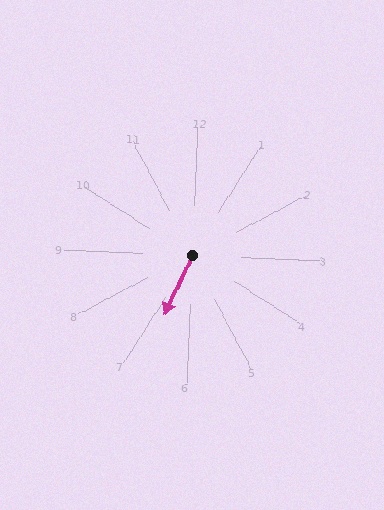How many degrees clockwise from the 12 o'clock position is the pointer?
Approximately 203 degrees.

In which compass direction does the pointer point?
Southwest.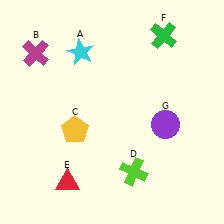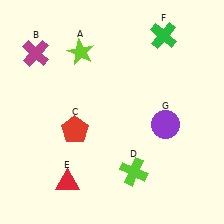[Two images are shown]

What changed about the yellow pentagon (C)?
In Image 1, C is yellow. In Image 2, it changed to red.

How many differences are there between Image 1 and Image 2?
There are 2 differences between the two images.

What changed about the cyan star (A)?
In Image 1, A is cyan. In Image 2, it changed to lime.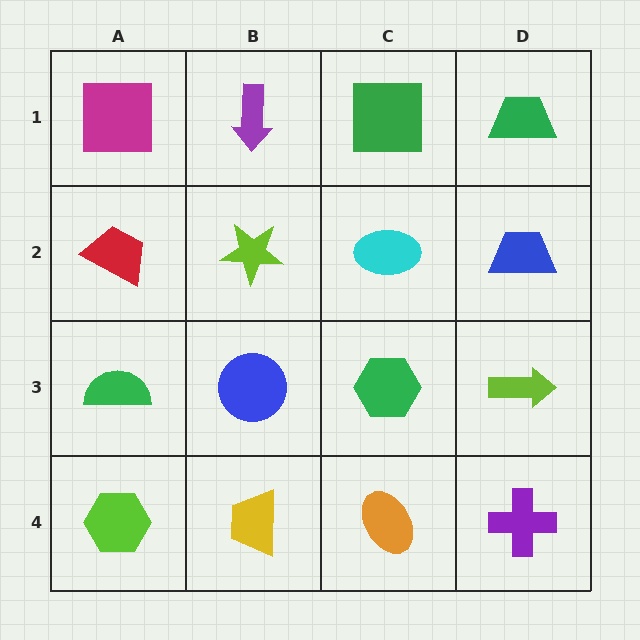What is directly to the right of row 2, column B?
A cyan ellipse.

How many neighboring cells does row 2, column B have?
4.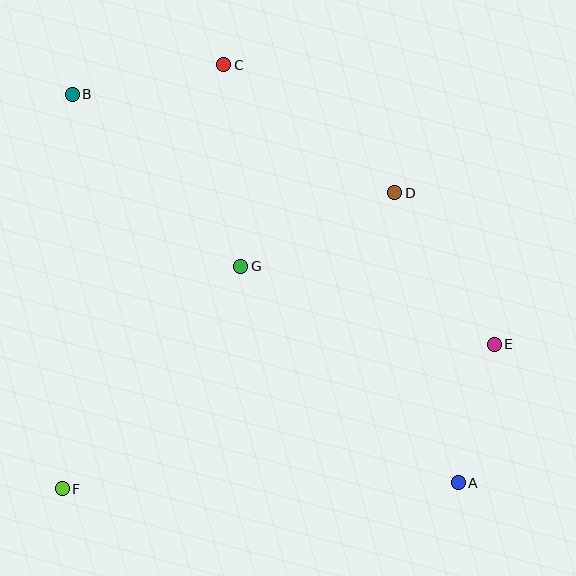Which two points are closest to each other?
Points A and E are closest to each other.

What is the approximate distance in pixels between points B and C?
The distance between B and C is approximately 155 pixels.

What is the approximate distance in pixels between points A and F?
The distance between A and F is approximately 396 pixels.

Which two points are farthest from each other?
Points A and B are farthest from each other.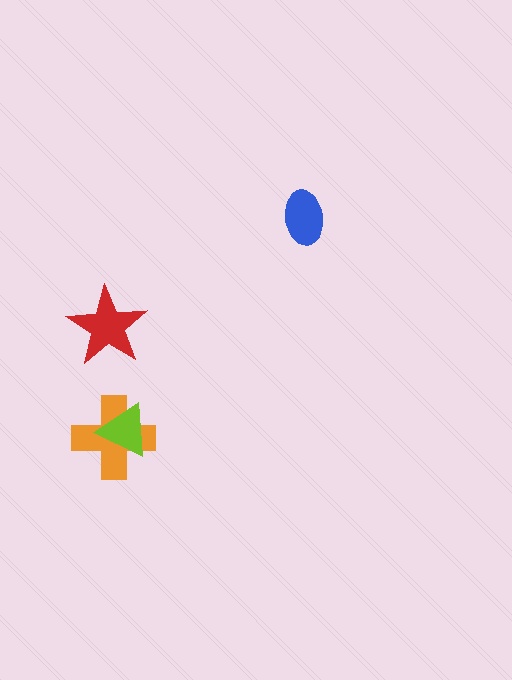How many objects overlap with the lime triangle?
1 object overlaps with the lime triangle.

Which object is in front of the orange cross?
The lime triangle is in front of the orange cross.